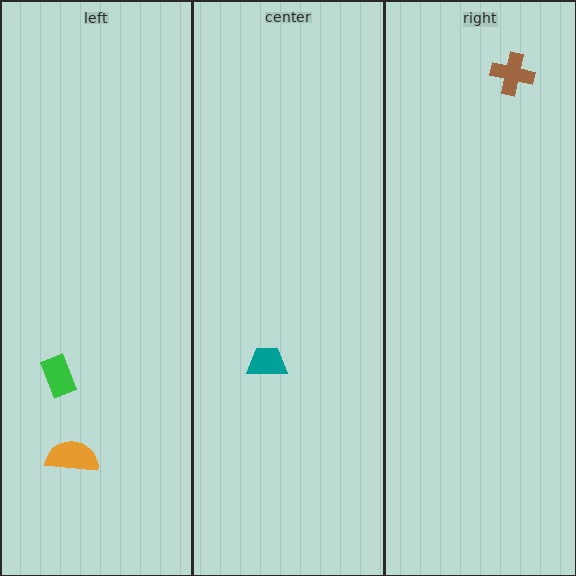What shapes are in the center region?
The teal trapezoid.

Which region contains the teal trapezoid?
The center region.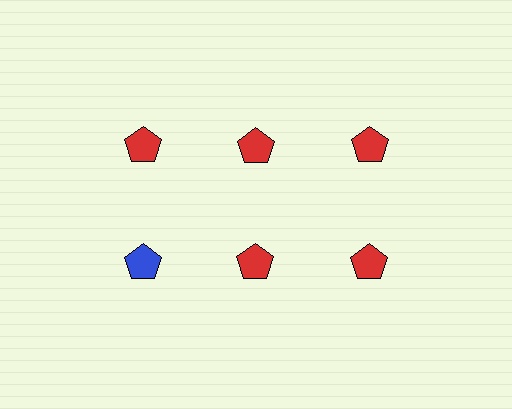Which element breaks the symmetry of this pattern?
The blue pentagon in the second row, leftmost column breaks the symmetry. All other shapes are red pentagons.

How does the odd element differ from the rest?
It has a different color: blue instead of red.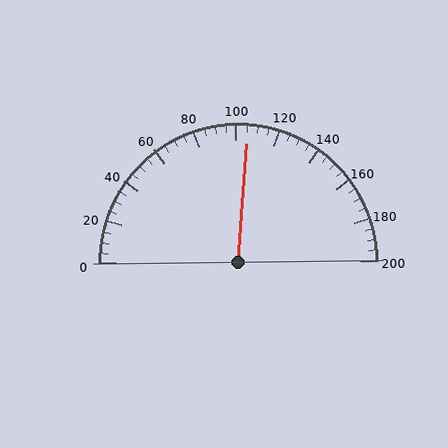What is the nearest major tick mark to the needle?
The nearest major tick mark is 100.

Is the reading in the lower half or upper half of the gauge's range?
The reading is in the upper half of the range (0 to 200).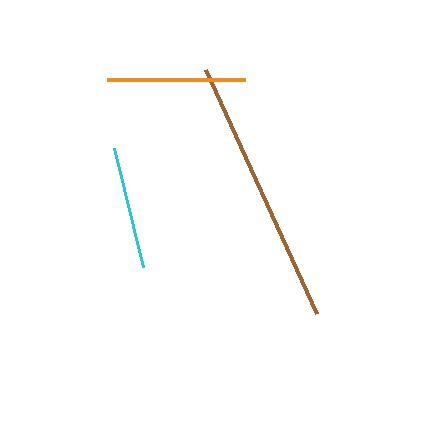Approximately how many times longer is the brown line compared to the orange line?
The brown line is approximately 2.0 times the length of the orange line.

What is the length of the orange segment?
The orange segment is approximately 137 pixels long.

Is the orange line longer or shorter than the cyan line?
The orange line is longer than the cyan line.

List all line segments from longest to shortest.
From longest to shortest: brown, orange, cyan.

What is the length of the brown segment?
The brown segment is approximately 268 pixels long.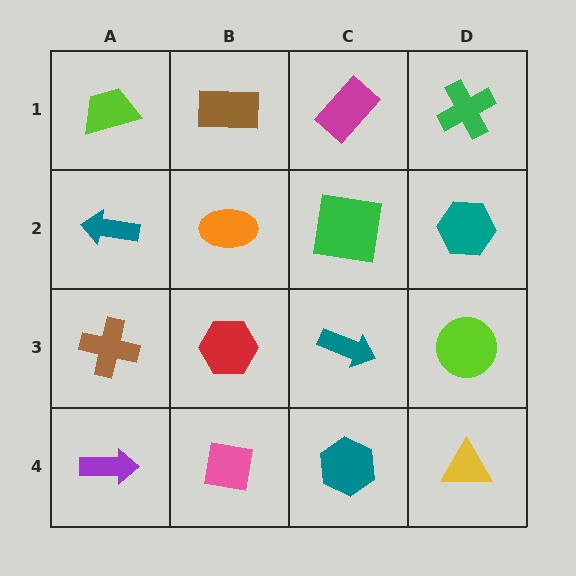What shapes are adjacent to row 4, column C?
A teal arrow (row 3, column C), a pink square (row 4, column B), a yellow triangle (row 4, column D).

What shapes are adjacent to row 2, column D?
A green cross (row 1, column D), a lime circle (row 3, column D), a green square (row 2, column C).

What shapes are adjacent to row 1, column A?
A teal arrow (row 2, column A), a brown rectangle (row 1, column B).